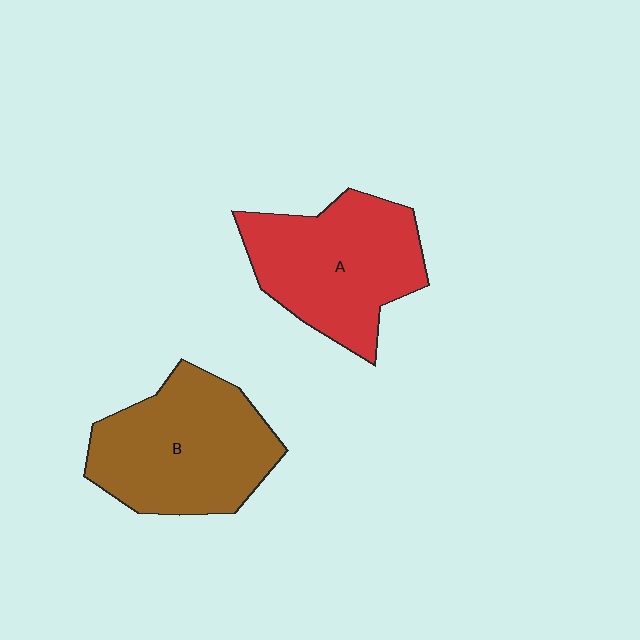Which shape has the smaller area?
Shape A (red).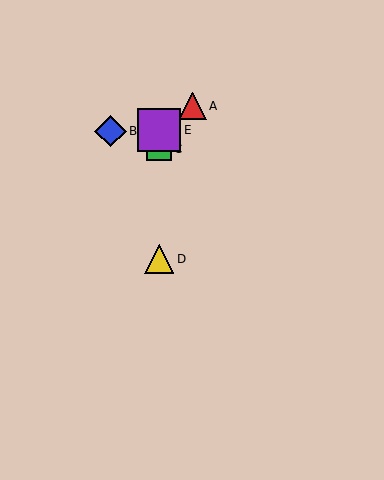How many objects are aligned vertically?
3 objects (C, D, E) are aligned vertically.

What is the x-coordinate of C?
Object C is at x≈159.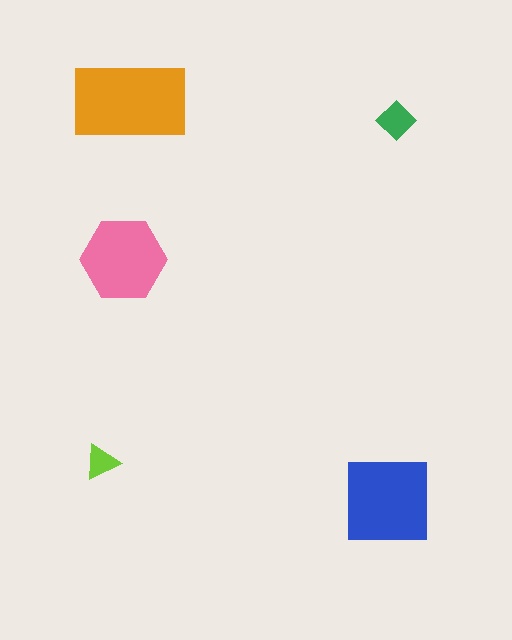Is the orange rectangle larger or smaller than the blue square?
Larger.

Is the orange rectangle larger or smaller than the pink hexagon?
Larger.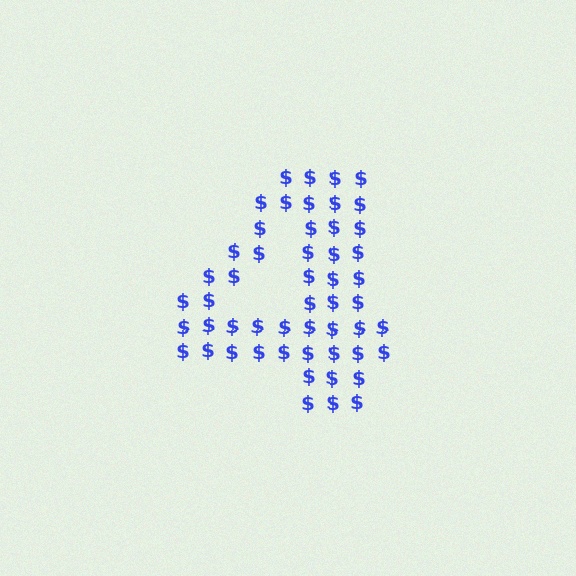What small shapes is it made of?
It is made of small dollar signs.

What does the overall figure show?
The overall figure shows the digit 4.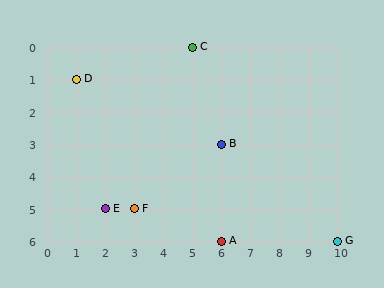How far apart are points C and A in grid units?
Points C and A are 1 column and 6 rows apart (about 6.1 grid units diagonally).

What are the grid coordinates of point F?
Point F is at grid coordinates (3, 5).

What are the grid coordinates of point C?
Point C is at grid coordinates (5, 0).